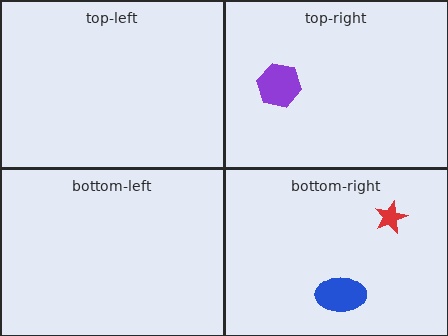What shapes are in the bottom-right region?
The blue ellipse, the red star.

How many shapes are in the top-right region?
1.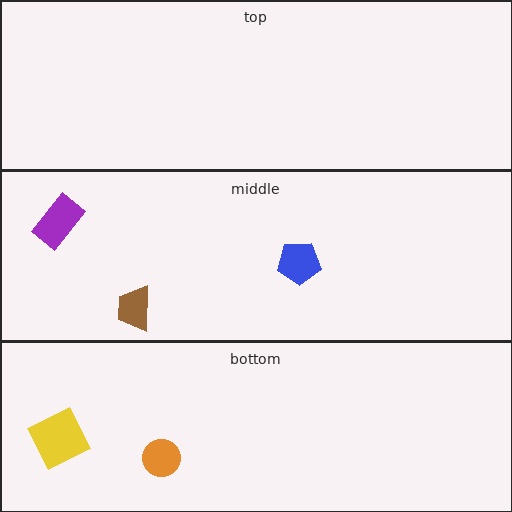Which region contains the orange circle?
The bottom region.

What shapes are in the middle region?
The purple rectangle, the blue pentagon, the brown trapezoid.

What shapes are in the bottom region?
The orange circle, the yellow square.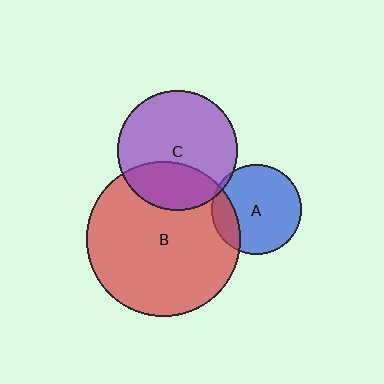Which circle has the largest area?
Circle B (red).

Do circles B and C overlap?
Yes.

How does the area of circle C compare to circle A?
Approximately 1.8 times.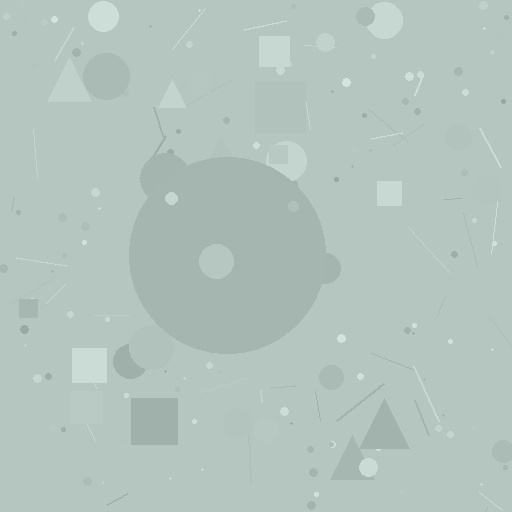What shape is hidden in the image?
A circle is hidden in the image.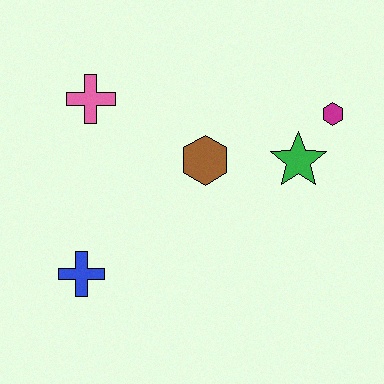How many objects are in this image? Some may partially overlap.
There are 5 objects.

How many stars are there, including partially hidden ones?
There is 1 star.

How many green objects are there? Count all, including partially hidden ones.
There is 1 green object.